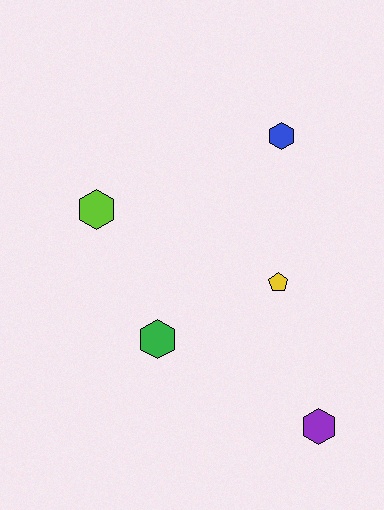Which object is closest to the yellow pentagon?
The green hexagon is closest to the yellow pentagon.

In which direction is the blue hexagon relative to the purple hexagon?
The blue hexagon is above the purple hexagon.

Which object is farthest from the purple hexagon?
The lime hexagon is farthest from the purple hexagon.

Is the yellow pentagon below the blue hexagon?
Yes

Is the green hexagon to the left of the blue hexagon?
Yes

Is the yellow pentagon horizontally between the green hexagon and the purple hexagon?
Yes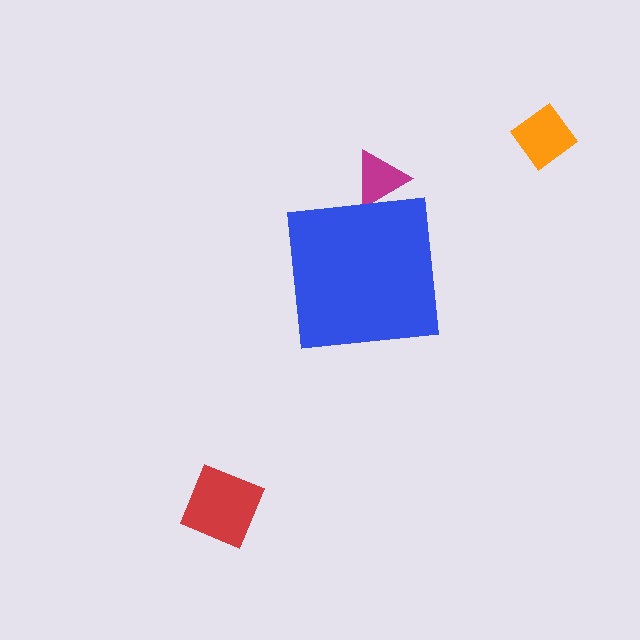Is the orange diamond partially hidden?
No, the orange diamond is fully visible.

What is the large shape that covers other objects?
A blue square.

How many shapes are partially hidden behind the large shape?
1 shape is partially hidden.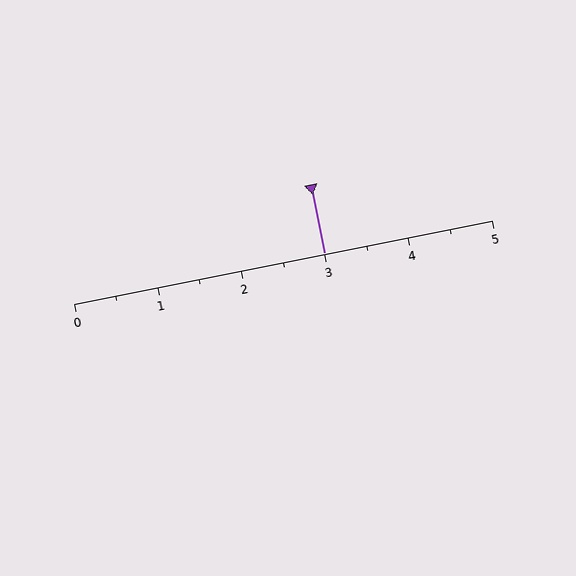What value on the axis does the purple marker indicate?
The marker indicates approximately 3.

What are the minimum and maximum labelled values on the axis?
The axis runs from 0 to 5.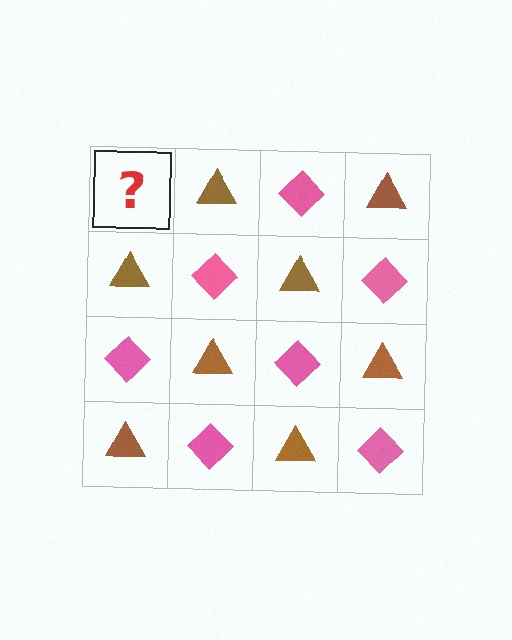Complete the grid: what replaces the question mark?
The question mark should be replaced with a pink diamond.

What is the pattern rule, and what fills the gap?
The rule is that it alternates pink diamond and brown triangle in a checkerboard pattern. The gap should be filled with a pink diamond.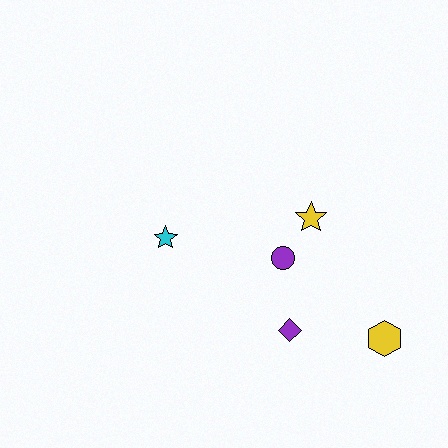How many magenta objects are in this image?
There are no magenta objects.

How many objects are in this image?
There are 5 objects.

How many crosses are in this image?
There are no crosses.